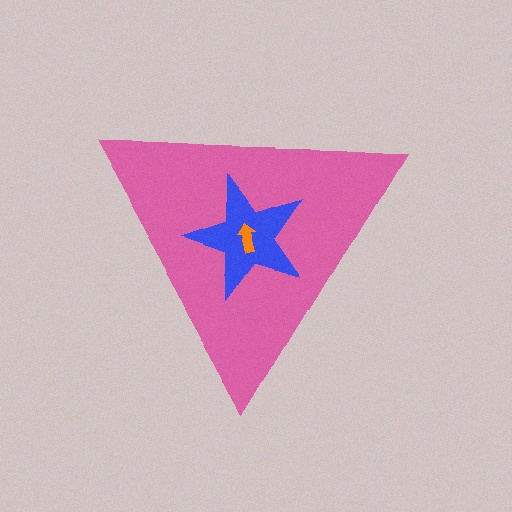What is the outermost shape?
The pink triangle.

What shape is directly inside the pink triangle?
The blue star.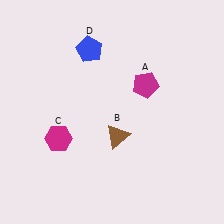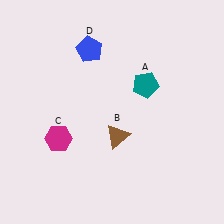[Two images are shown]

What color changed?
The pentagon (A) changed from magenta in Image 1 to teal in Image 2.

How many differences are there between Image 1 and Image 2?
There is 1 difference between the two images.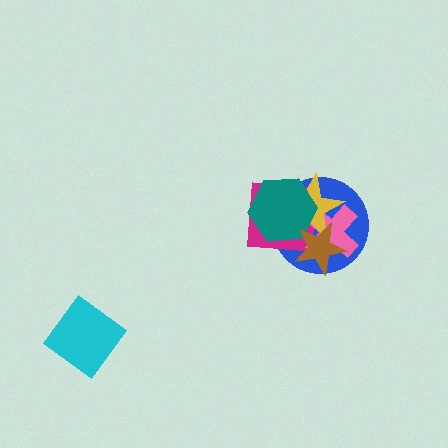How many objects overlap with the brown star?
5 objects overlap with the brown star.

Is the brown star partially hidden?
No, no other shape covers it.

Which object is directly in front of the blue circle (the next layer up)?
The magenta square is directly in front of the blue circle.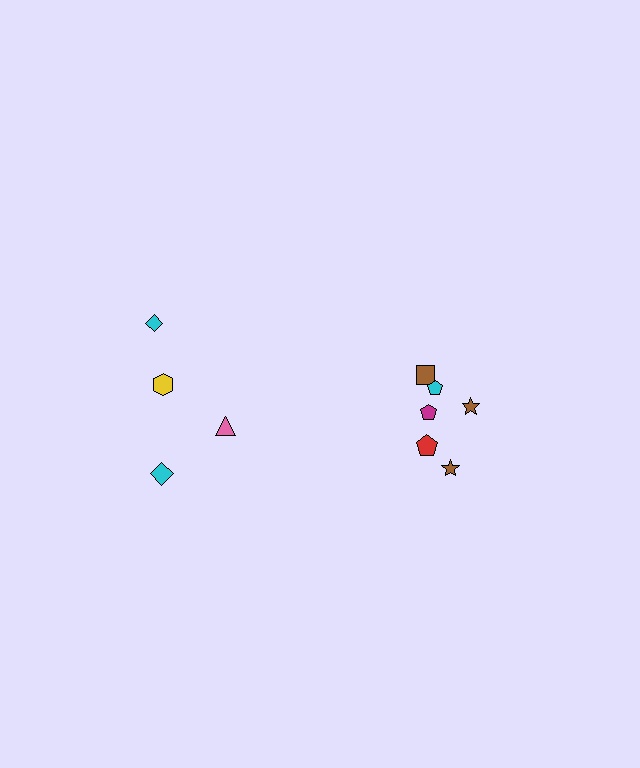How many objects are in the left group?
There are 4 objects.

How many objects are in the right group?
There are 6 objects.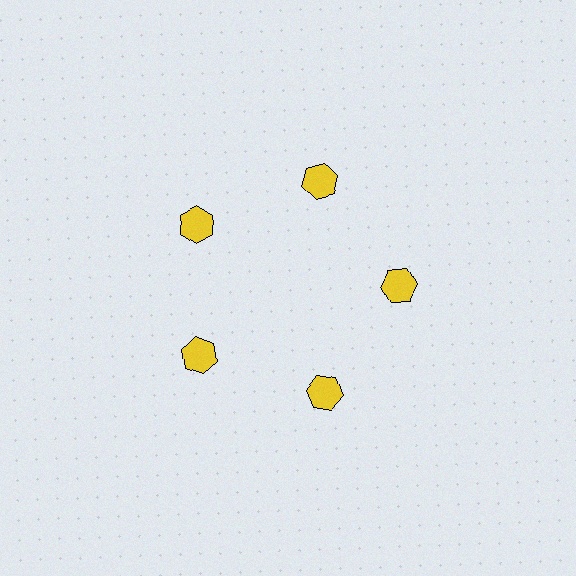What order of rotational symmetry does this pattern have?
This pattern has 5-fold rotational symmetry.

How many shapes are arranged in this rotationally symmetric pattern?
There are 5 shapes, arranged in 5 groups of 1.